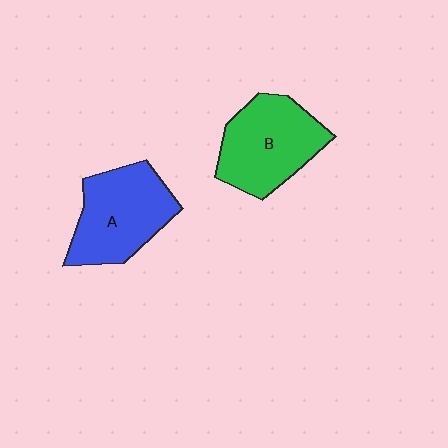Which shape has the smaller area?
Shape A (blue).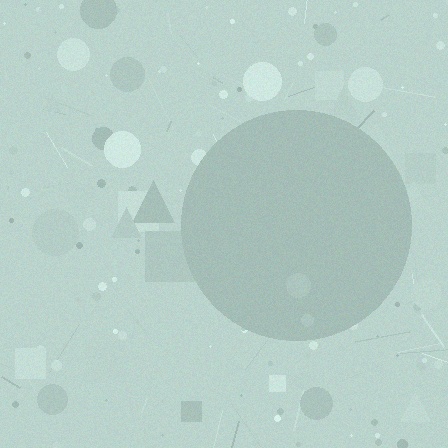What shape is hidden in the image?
A circle is hidden in the image.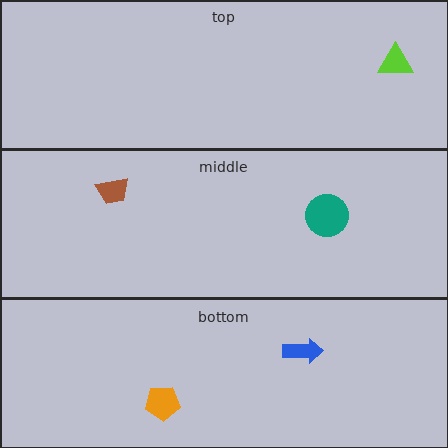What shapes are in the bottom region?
The orange pentagon, the blue arrow.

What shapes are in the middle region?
The brown trapezoid, the teal circle.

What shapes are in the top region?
The lime triangle.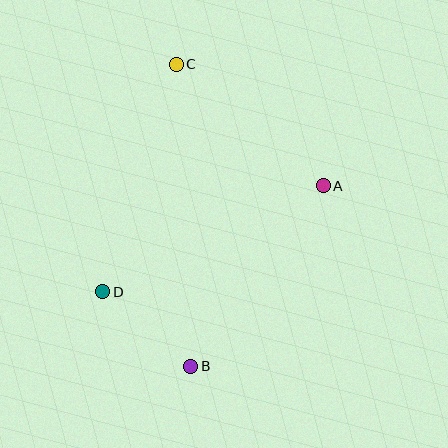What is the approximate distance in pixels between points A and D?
The distance between A and D is approximately 244 pixels.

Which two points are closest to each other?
Points B and D are closest to each other.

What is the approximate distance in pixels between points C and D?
The distance between C and D is approximately 239 pixels.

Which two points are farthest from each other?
Points B and C are farthest from each other.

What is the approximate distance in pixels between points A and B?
The distance between A and B is approximately 224 pixels.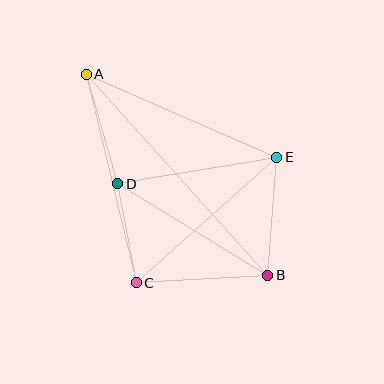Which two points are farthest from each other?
Points A and B are farthest from each other.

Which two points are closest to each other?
Points C and D are closest to each other.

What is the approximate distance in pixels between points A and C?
The distance between A and C is approximately 214 pixels.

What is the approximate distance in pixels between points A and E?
The distance between A and E is approximately 208 pixels.